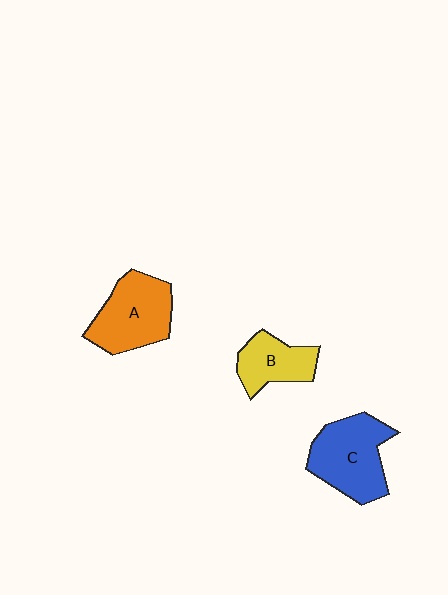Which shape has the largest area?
Shape C (blue).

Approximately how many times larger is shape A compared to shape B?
Approximately 1.5 times.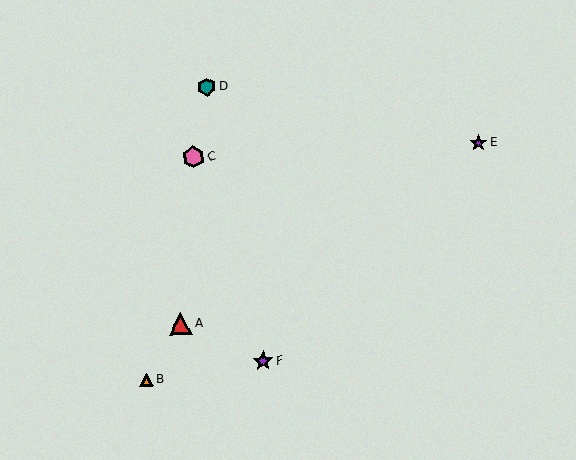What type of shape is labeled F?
Shape F is a purple star.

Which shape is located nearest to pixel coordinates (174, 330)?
The red triangle (labeled A) at (181, 324) is nearest to that location.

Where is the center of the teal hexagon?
The center of the teal hexagon is at (206, 87).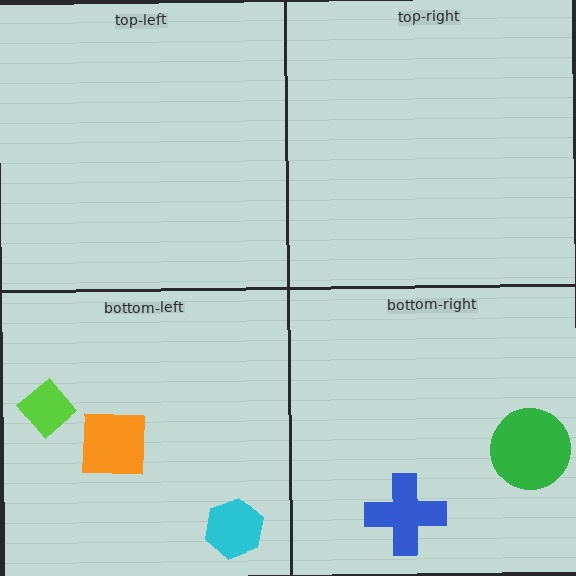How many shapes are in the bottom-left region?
3.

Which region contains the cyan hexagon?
The bottom-left region.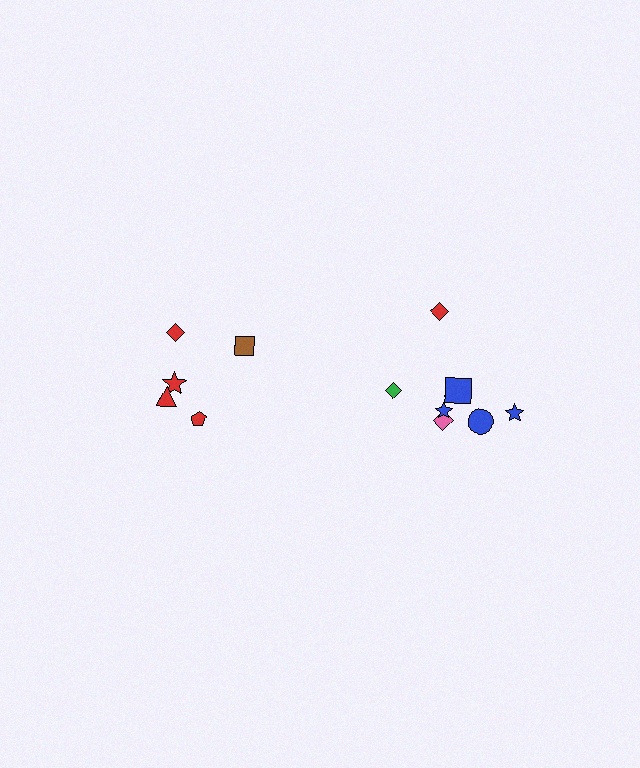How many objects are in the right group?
There are 8 objects.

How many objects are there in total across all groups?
There are 13 objects.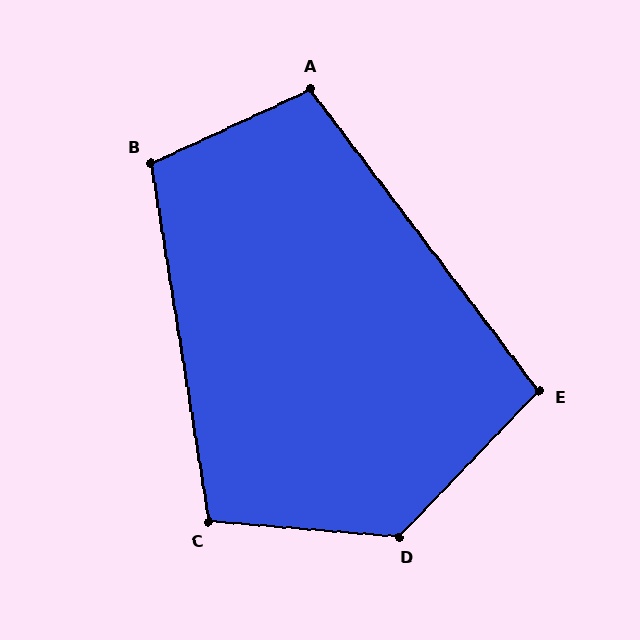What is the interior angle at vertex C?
Approximately 104 degrees (obtuse).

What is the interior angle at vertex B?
Approximately 106 degrees (obtuse).